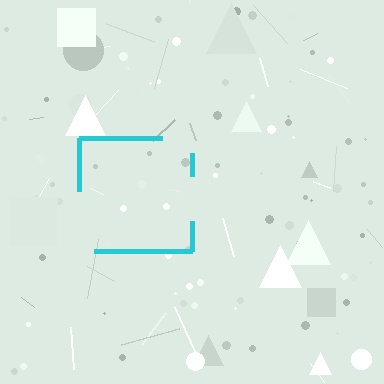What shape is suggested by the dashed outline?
The dashed outline suggests a square.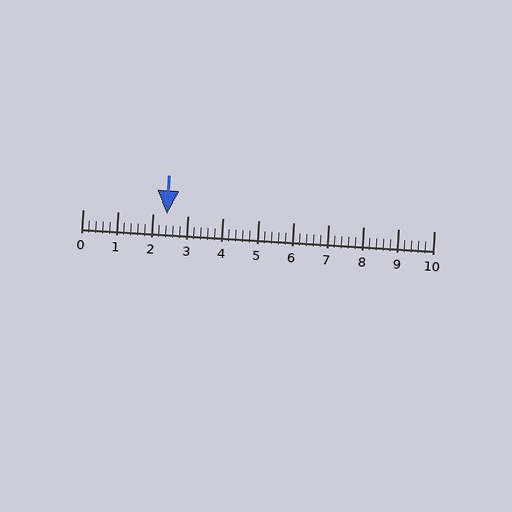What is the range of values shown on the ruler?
The ruler shows values from 0 to 10.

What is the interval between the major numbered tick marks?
The major tick marks are spaced 1 units apart.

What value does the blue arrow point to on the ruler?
The blue arrow points to approximately 2.4.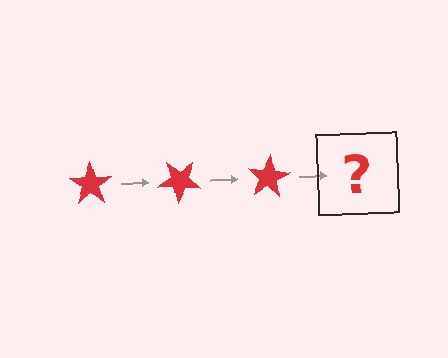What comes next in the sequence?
The next element should be a red star rotated 120 degrees.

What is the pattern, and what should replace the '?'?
The pattern is that the star rotates 40 degrees each step. The '?' should be a red star rotated 120 degrees.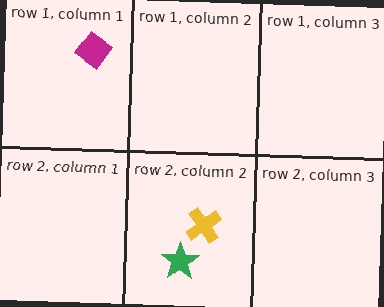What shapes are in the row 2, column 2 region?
The green star, the yellow cross.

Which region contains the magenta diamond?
The row 1, column 1 region.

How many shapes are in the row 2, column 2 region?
2.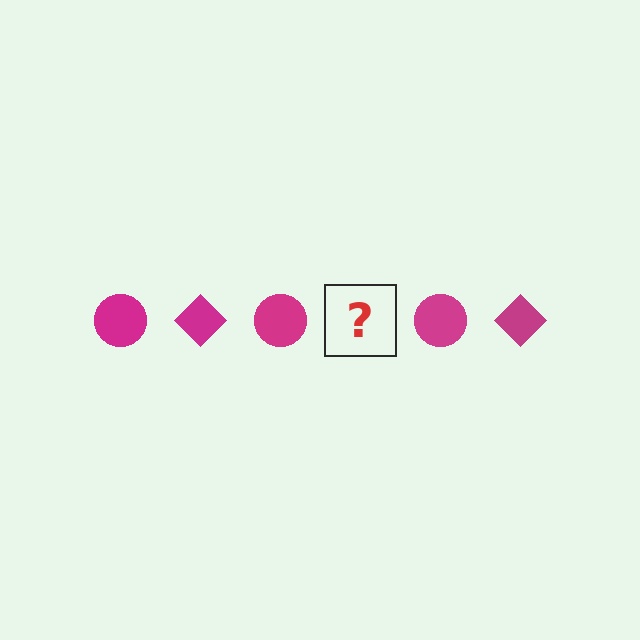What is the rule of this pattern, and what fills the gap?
The rule is that the pattern cycles through circle, diamond shapes in magenta. The gap should be filled with a magenta diamond.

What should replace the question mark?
The question mark should be replaced with a magenta diamond.